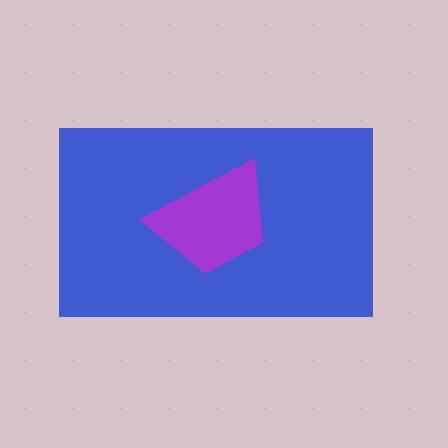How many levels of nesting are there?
2.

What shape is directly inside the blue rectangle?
The purple trapezoid.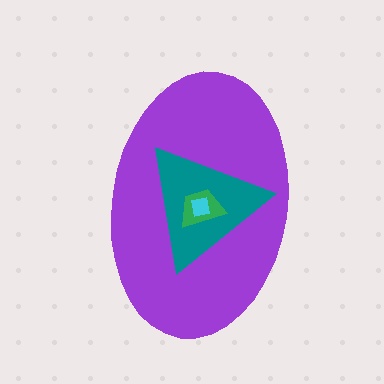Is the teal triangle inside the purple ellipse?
Yes.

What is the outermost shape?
The purple ellipse.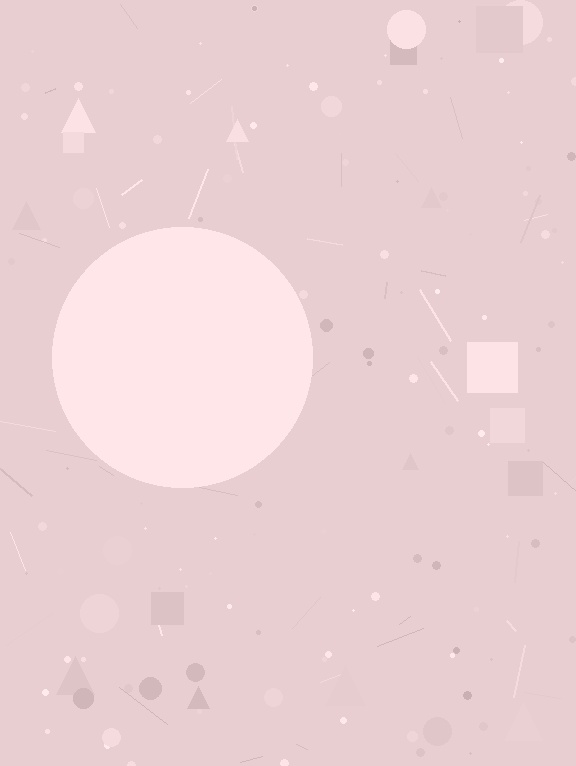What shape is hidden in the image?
A circle is hidden in the image.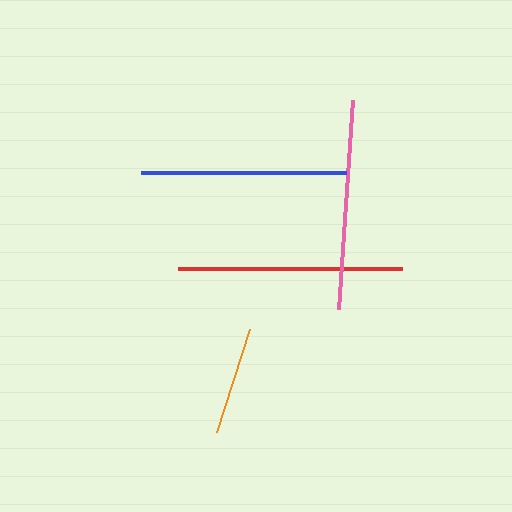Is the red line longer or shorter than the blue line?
The red line is longer than the blue line.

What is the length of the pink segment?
The pink segment is approximately 210 pixels long.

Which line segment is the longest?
The red line is the longest at approximately 224 pixels.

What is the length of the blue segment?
The blue segment is approximately 205 pixels long.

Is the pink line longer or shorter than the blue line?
The pink line is longer than the blue line.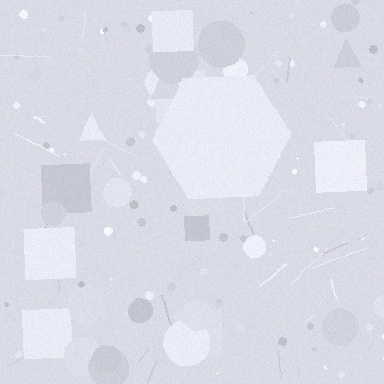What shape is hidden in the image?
A hexagon is hidden in the image.